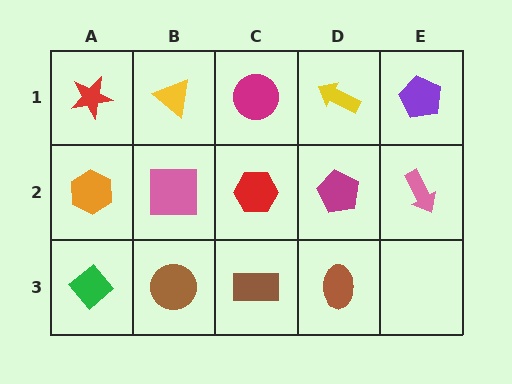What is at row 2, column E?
A pink arrow.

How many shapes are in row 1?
5 shapes.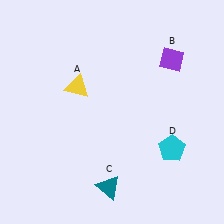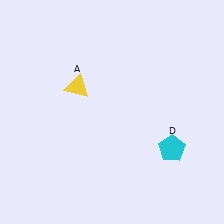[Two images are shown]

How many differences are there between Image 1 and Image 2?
There are 2 differences between the two images.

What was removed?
The teal triangle (C), the purple diamond (B) were removed in Image 2.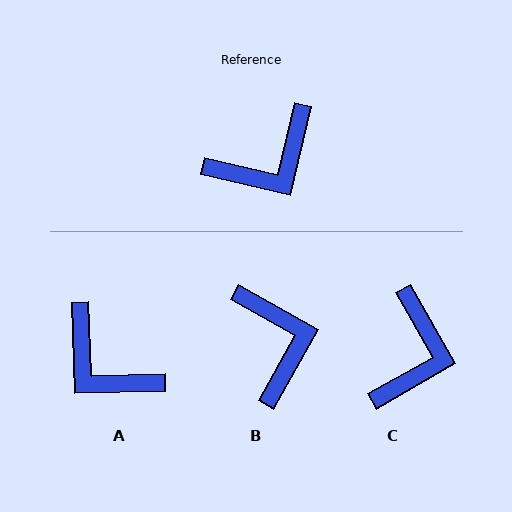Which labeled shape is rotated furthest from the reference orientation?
A, about 75 degrees away.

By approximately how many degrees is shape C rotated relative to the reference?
Approximately 43 degrees counter-clockwise.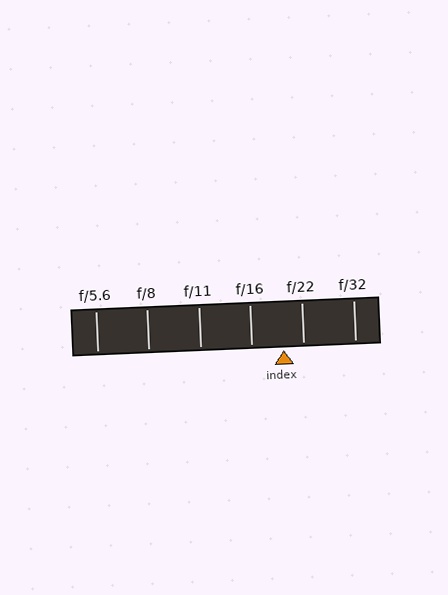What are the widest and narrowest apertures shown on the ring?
The widest aperture shown is f/5.6 and the narrowest is f/32.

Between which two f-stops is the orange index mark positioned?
The index mark is between f/16 and f/22.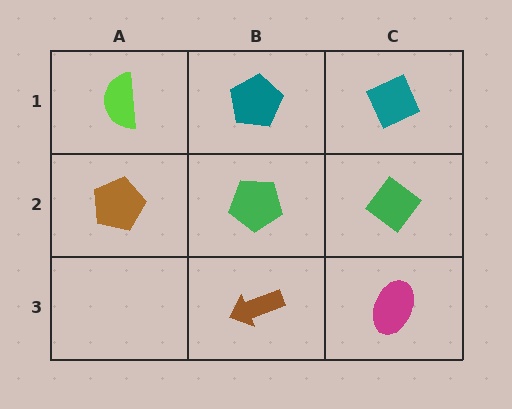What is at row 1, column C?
A teal diamond.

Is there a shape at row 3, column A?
No, that cell is empty.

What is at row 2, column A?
A brown pentagon.